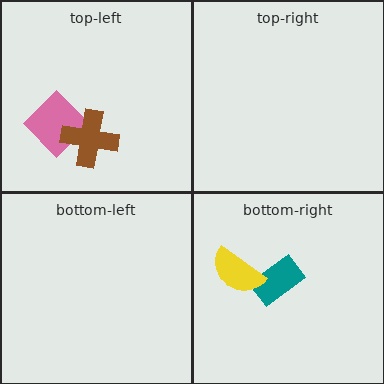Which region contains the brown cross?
The top-left region.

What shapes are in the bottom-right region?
The teal rectangle, the yellow semicircle.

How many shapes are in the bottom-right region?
2.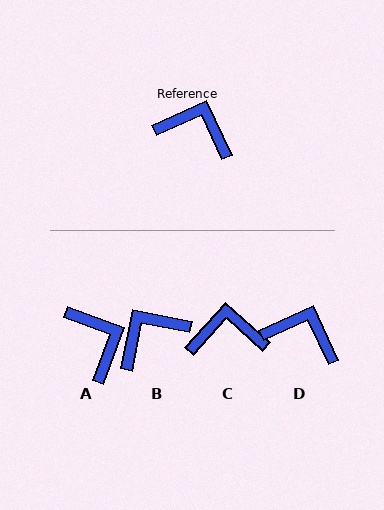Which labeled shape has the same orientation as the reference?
D.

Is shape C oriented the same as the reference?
No, it is off by about 23 degrees.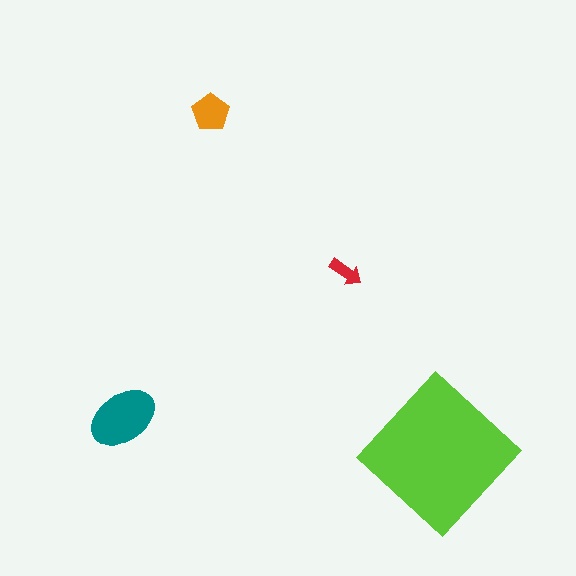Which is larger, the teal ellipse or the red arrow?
The teal ellipse.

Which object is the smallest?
The red arrow.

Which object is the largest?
The lime diamond.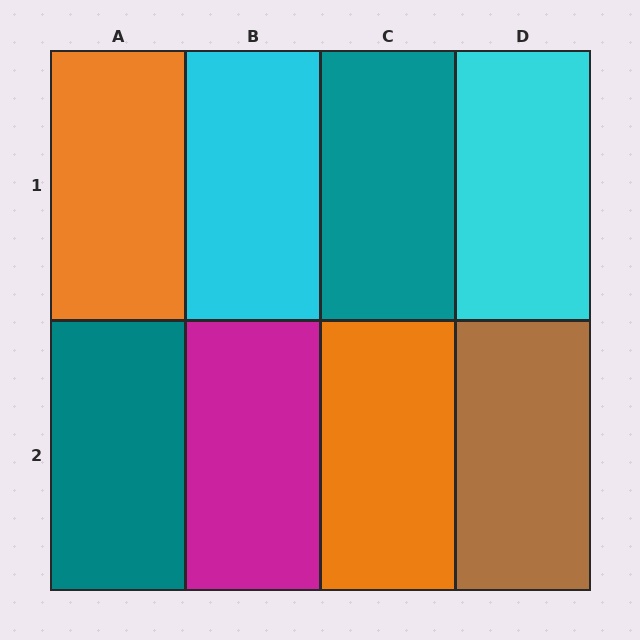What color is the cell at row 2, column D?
Brown.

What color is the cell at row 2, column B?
Magenta.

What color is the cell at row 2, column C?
Orange.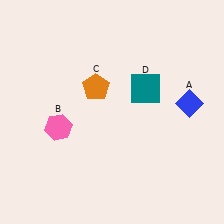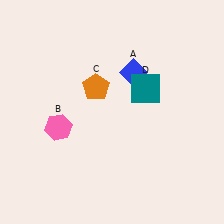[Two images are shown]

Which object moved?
The blue diamond (A) moved left.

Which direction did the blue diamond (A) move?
The blue diamond (A) moved left.